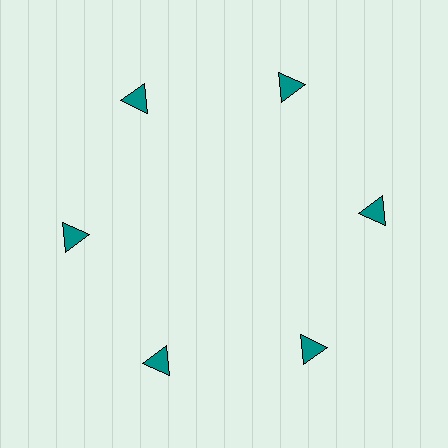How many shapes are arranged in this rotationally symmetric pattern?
There are 6 shapes, arranged in 6 groups of 1.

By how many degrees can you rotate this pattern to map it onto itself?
The pattern maps onto itself every 60 degrees of rotation.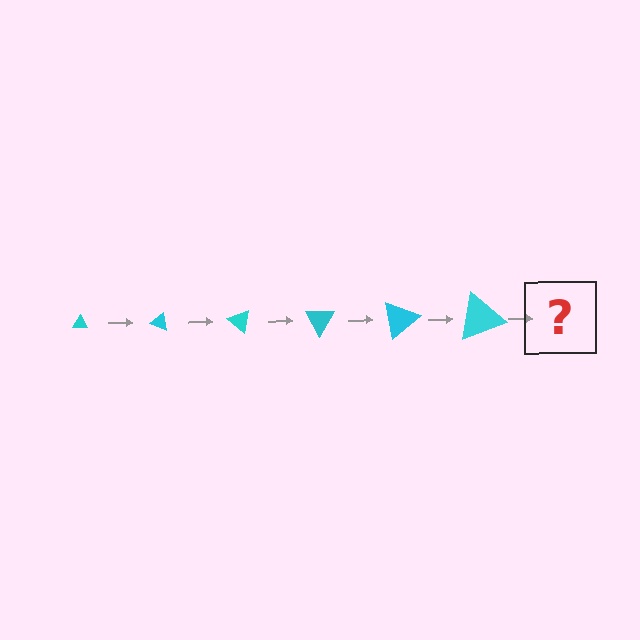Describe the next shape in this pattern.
It should be a triangle, larger than the previous one and rotated 120 degrees from the start.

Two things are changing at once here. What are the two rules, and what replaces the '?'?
The two rules are that the triangle grows larger each step and it rotates 20 degrees each step. The '?' should be a triangle, larger than the previous one and rotated 120 degrees from the start.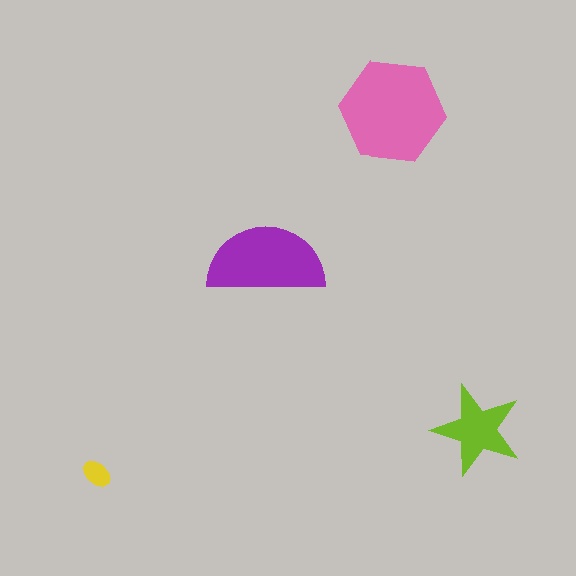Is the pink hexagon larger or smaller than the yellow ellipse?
Larger.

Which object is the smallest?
The yellow ellipse.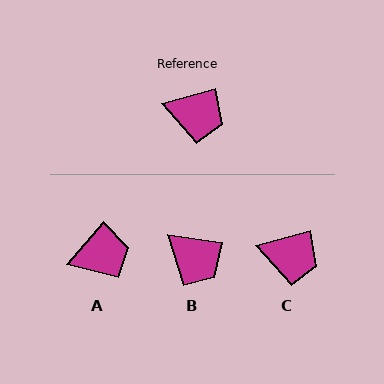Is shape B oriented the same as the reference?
No, it is off by about 23 degrees.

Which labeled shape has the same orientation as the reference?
C.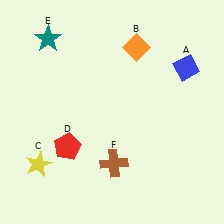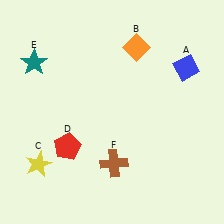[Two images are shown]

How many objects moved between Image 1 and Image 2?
1 object moved between the two images.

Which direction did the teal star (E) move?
The teal star (E) moved down.